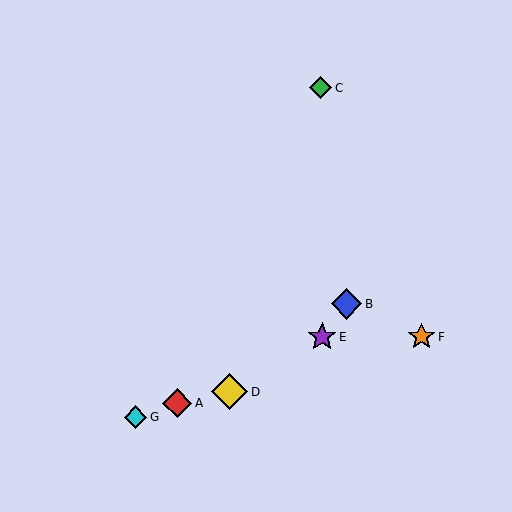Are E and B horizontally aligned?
No, E is at y≈337 and B is at y≈304.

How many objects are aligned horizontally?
2 objects (E, F) are aligned horizontally.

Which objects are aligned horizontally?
Objects E, F are aligned horizontally.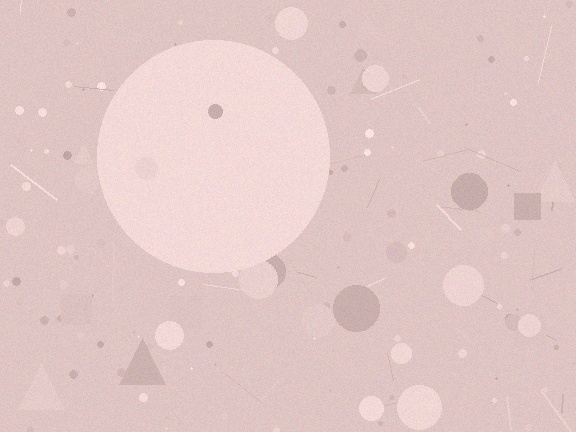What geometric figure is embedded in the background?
A circle is embedded in the background.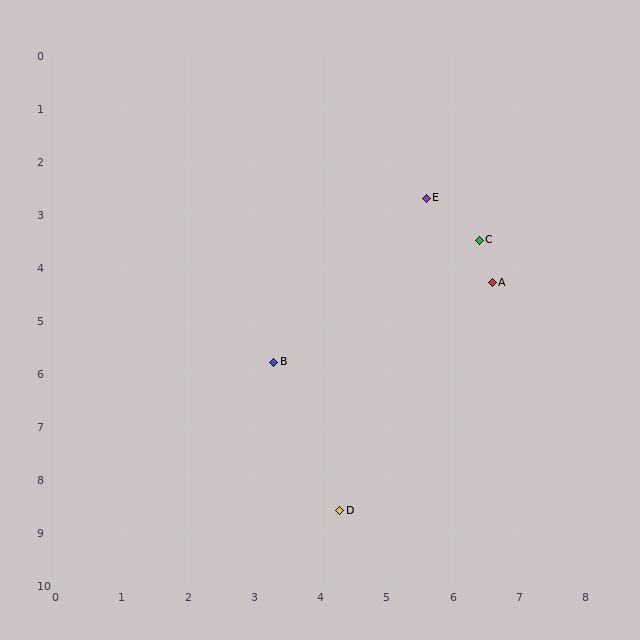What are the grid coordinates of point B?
Point B is at approximately (3.3, 5.8).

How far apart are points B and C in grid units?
Points B and C are about 3.9 grid units apart.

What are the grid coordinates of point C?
Point C is at approximately (6.4, 3.5).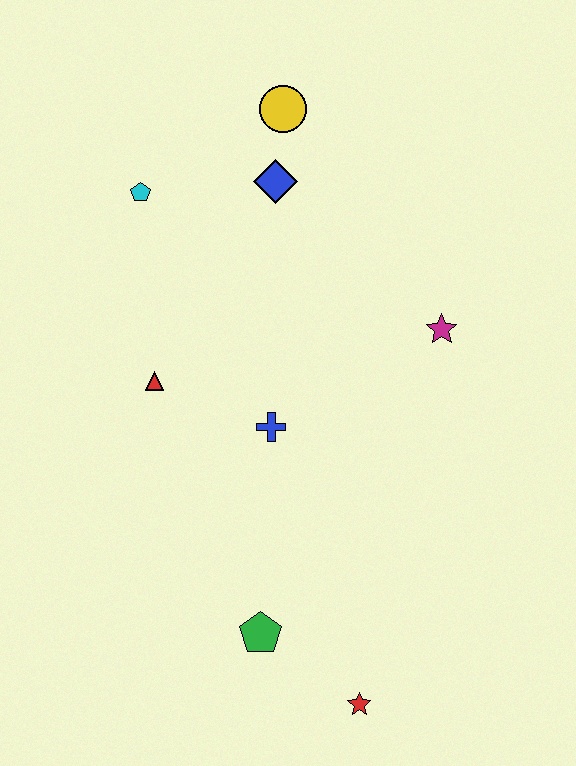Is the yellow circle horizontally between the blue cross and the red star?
Yes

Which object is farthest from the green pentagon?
The yellow circle is farthest from the green pentagon.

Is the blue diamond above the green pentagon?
Yes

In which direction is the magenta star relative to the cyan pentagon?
The magenta star is to the right of the cyan pentagon.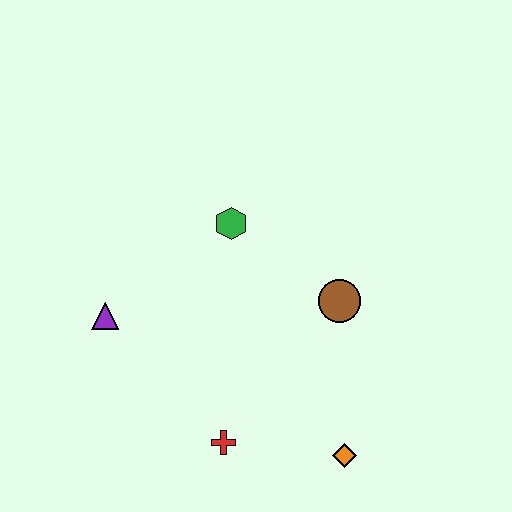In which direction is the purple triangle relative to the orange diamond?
The purple triangle is to the left of the orange diamond.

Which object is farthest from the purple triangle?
The orange diamond is farthest from the purple triangle.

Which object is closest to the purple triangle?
The green hexagon is closest to the purple triangle.